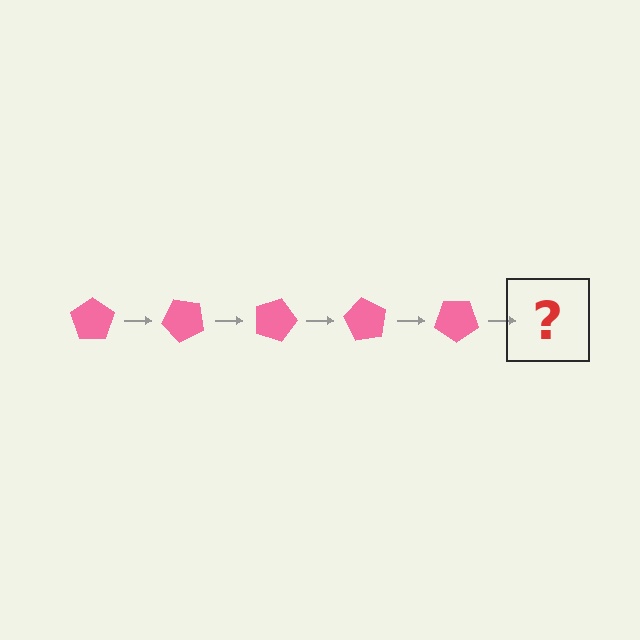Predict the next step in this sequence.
The next step is a pink pentagon rotated 225 degrees.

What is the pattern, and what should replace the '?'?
The pattern is that the pentagon rotates 45 degrees each step. The '?' should be a pink pentagon rotated 225 degrees.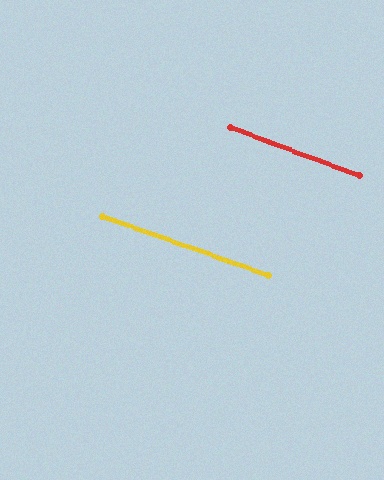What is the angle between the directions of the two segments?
Approximately 1 degree.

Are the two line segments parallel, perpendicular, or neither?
Parallel — their directions differ by only 1.4°.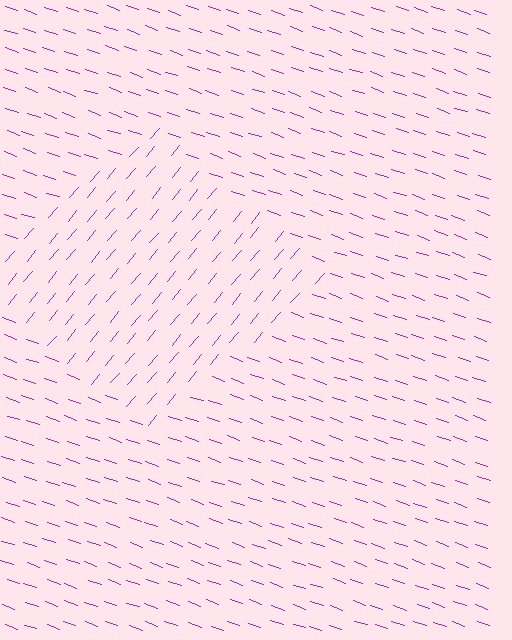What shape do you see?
I see a diamond.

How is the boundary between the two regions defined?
The boundary is defined purely by a change in line orientation (approximately 69 degrees difference). All lines are the same color and thickness.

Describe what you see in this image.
The image is filled with small magenta line segments. A diamond region in the image has lines oriented differently from the surrounding lines, creating a visible texture boundary.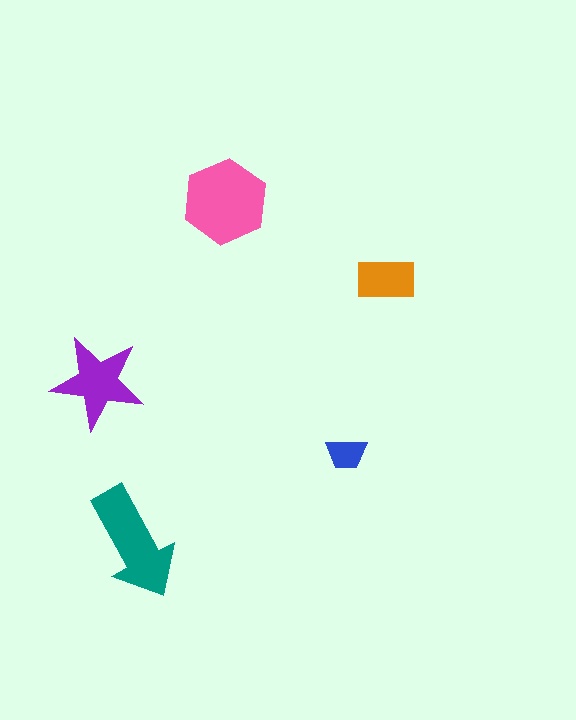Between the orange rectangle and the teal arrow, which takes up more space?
The teal arrow.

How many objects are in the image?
There are 5 objects in the image.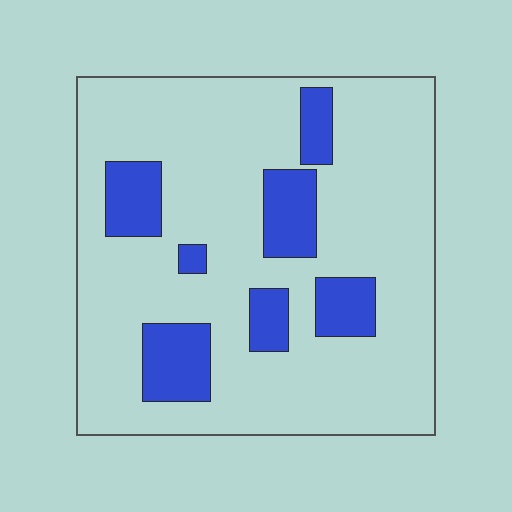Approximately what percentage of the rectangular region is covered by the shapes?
Approximately 20%.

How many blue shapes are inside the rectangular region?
7.